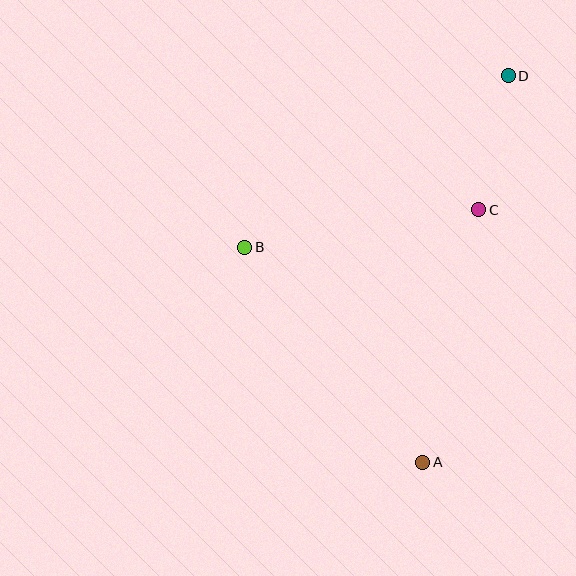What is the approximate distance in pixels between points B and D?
The distance between B and D is approximately 315 pixels.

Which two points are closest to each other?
Points C and D are closest to each other.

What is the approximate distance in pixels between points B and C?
The distance between B and C is approximately 237 pixels.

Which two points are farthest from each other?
Points A and D are farthest from each other.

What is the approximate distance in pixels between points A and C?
The distance between A and C is approximately 258 pixels.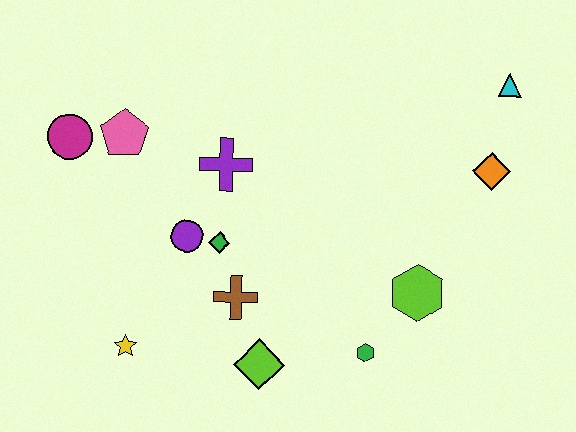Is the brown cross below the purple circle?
Yes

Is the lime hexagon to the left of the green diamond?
No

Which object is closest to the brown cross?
The green diamond is closest to the brown cross.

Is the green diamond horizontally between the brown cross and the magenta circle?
Yes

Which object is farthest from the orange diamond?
The magenta circle is farthest from the orange diamond.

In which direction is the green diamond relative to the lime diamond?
The green diamond is above the lime diamond.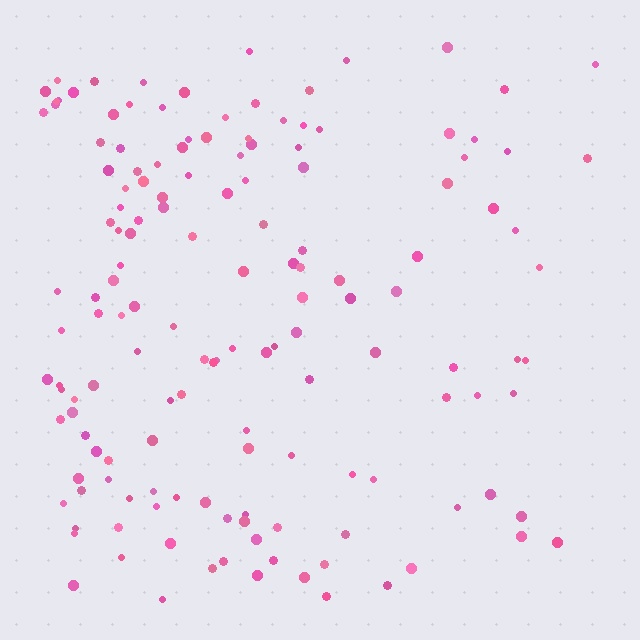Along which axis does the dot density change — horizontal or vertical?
Horizontal.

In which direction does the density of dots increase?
From right to left, with the left side densest.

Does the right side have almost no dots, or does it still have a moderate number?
Still a moderate number, just noticeably fewer than the left.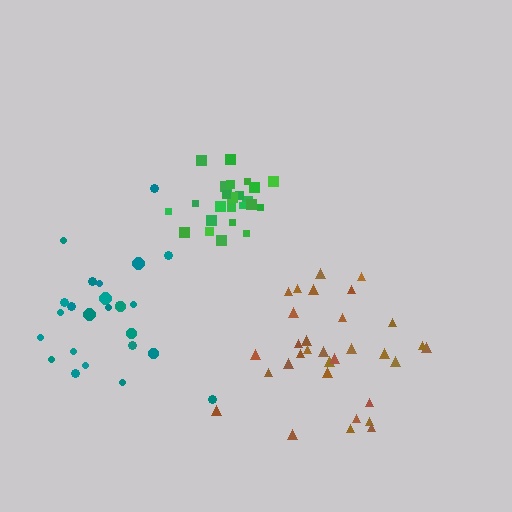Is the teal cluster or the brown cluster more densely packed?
Brown.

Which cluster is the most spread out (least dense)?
Teal.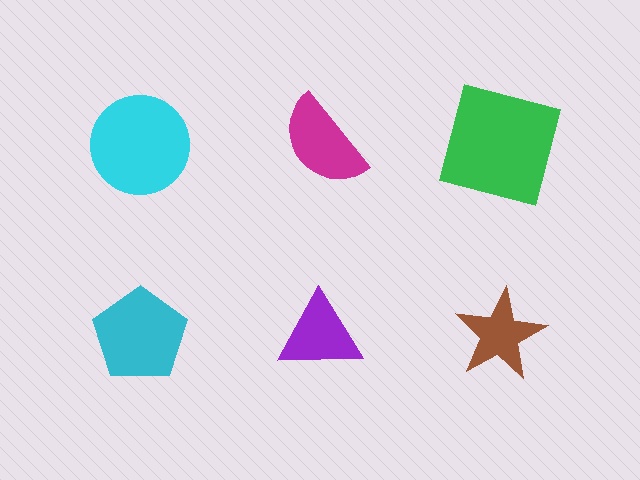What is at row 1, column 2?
A magenta semicircle.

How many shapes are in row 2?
3 shapes.